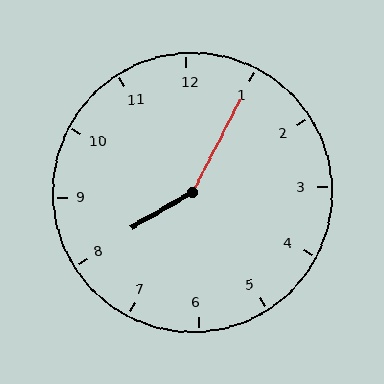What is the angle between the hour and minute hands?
Approximately 148 degrees.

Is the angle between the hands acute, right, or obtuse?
It is obtuse.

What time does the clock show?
8:05.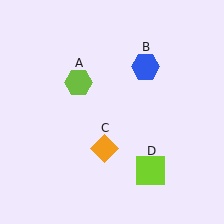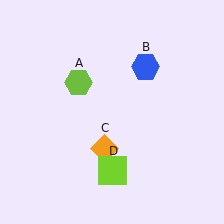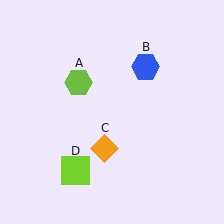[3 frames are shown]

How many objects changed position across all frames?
1 object changed position: lime square (object D).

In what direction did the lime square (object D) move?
The lime square (object D) moved left.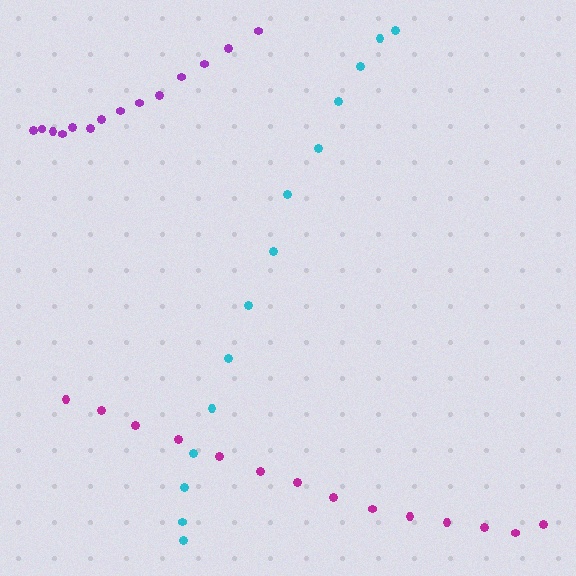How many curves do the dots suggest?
There are 3 distinct paths.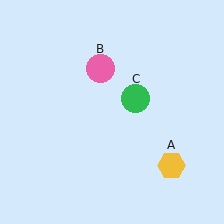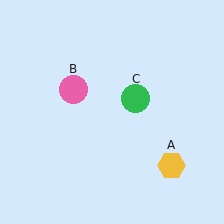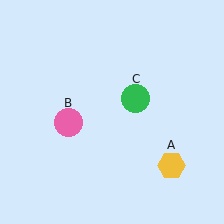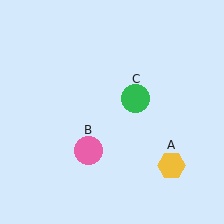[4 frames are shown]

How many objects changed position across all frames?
1 object changed position: pink circle (object B).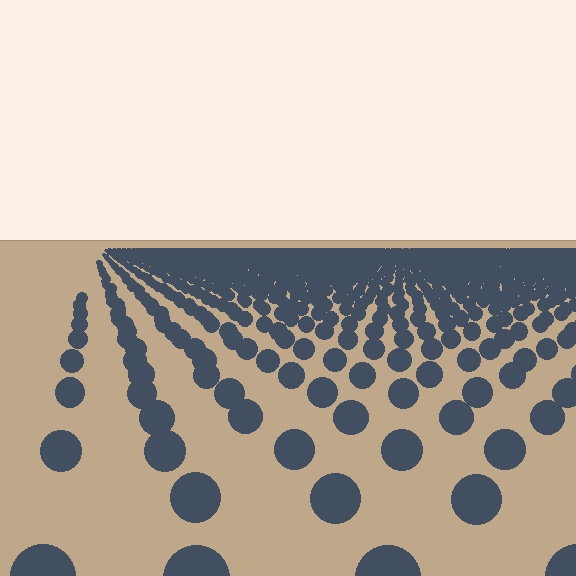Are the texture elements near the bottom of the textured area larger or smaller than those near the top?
Larger. Near the bottom, elements are closer to the viewer and appear at a bigger on-screen size.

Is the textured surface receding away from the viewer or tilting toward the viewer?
The surface is receding away from the viewer. Texture elements get smaller and denser toward the top.